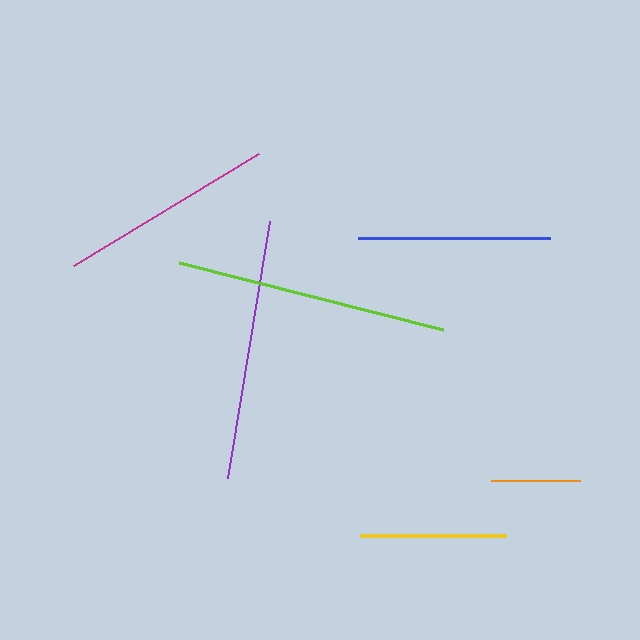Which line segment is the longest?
The lime line is the longest at approximately 272 pixels.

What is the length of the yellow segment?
The yellow segment is approximately 146 pixels long.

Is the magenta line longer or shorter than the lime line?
The lime line is longer than the magenta line.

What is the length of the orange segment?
The orange segment is approximately 89 pixels long.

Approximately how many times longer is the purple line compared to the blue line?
The purple line is approximately 1.4 times the length of the blue line.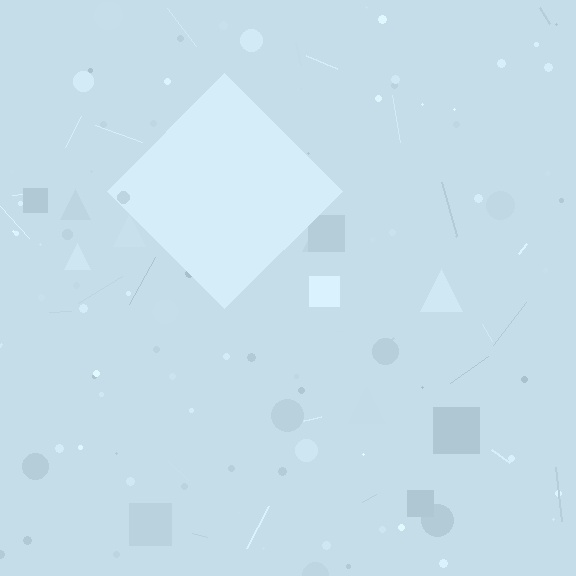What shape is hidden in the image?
A diamond is hidden in the image.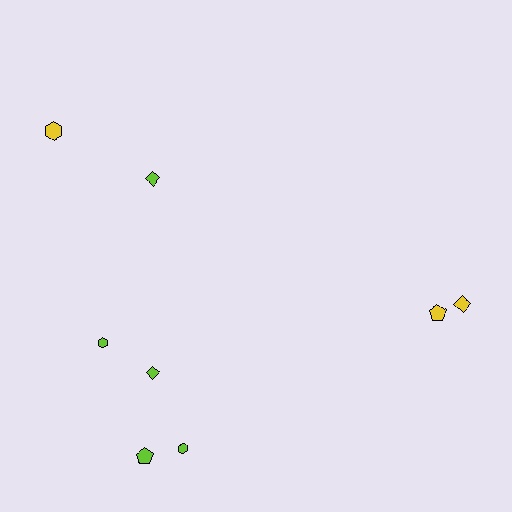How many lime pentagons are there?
There is 1 lime pentagon.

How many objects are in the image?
There are 8 objects.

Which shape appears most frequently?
Hexagon, with 3 objects.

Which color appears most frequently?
Lime, with 5 objects.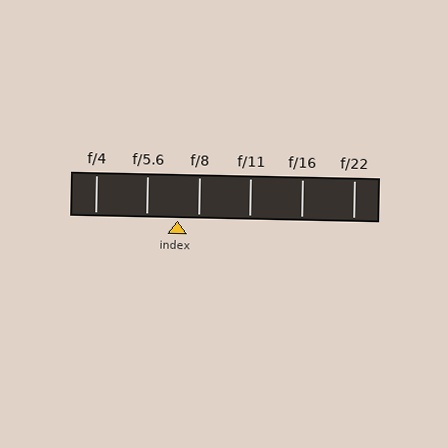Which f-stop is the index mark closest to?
The index mark is closest to f/8.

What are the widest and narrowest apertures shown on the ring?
The widest aperture shown is f/4 and the narrowest is f/22.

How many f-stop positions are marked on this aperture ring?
There are 6 f-stop positions marked.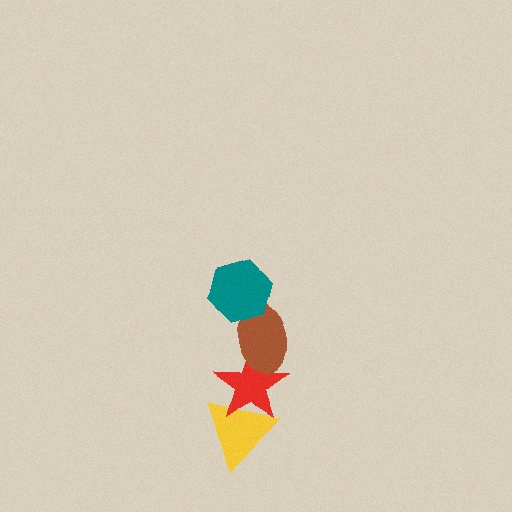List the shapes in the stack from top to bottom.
From top to bottom: the teal hexagon, the brown ellipse, the red star, the yellow triangle.